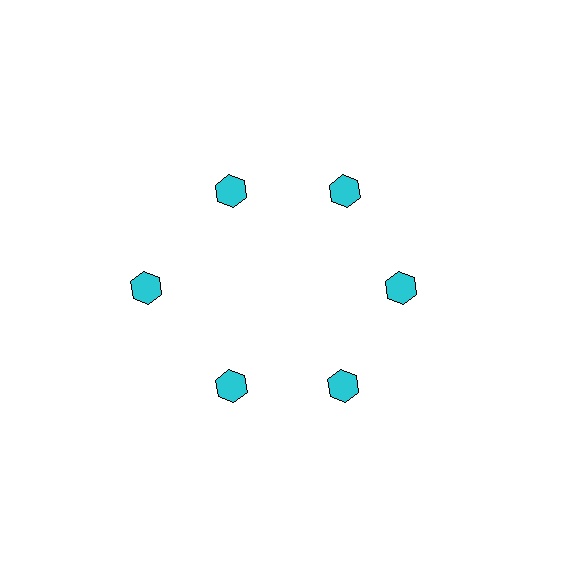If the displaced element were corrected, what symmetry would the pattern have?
It would have 6-fold rotational symmetry — the pattern would map onto itself every 60 degrees.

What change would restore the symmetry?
The symmetry would be restored by moving it inward, back onto the ring so that all 6 hexagons sit at equal angles and equal distance from the center.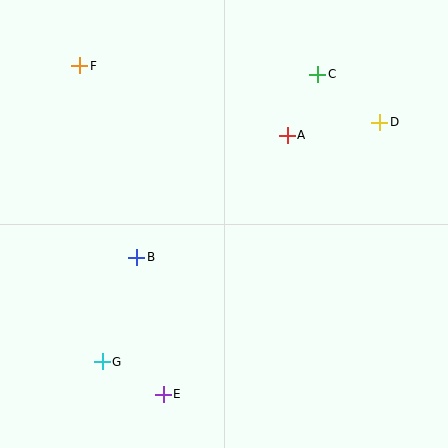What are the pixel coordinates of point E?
Point E is at (163, 394).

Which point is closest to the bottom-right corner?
Point E is closest to the bottom-right corner.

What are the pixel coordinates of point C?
Point C is at (318, 74).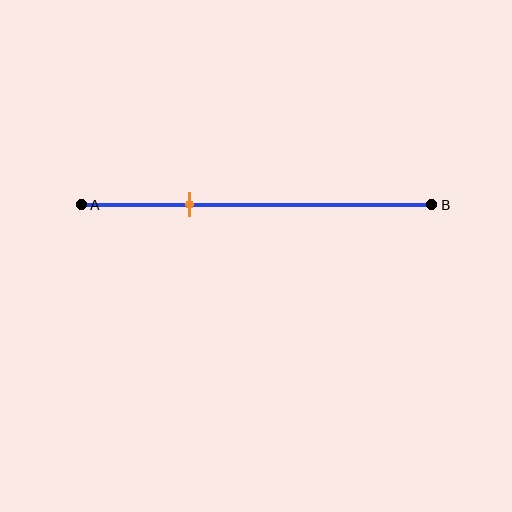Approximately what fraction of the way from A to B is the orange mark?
The orange mark is approximately 30% of the way from A to B.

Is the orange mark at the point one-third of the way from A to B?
Yes, the mark is approximately at the one-third point.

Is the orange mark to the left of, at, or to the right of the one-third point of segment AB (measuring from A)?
The orange mark is approximately at the one-third point of segment AB.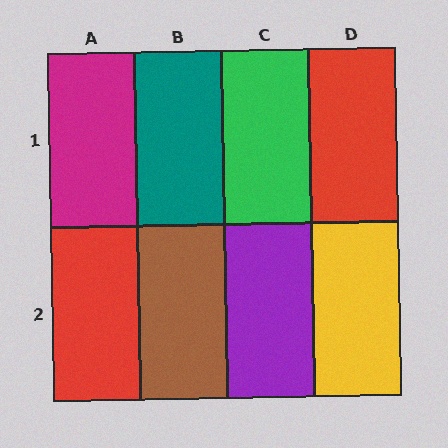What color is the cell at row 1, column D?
Red.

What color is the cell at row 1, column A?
Magenta.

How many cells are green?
1 cell is green.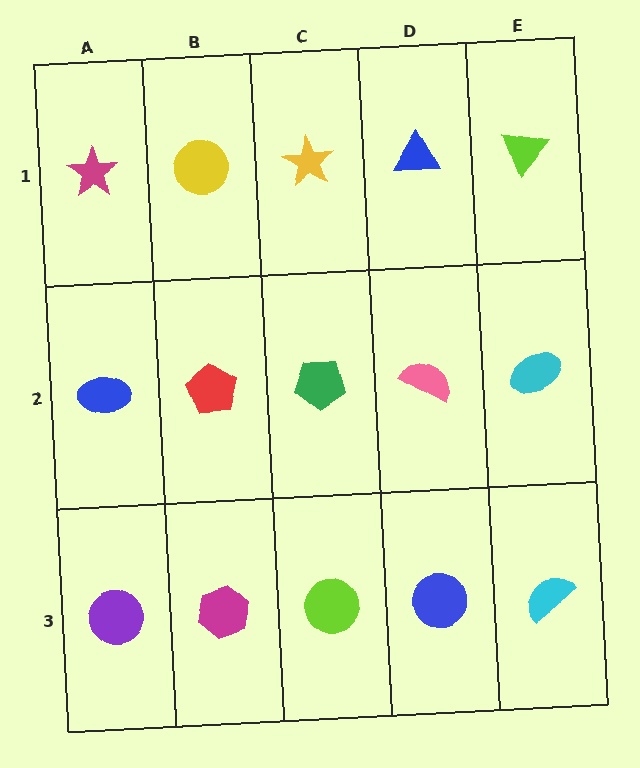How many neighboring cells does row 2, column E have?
3.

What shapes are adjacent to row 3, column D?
A pink semicircle (row 2, column D), a lime circle (row 3, column C), a cyan semicircle (row 3, column E).